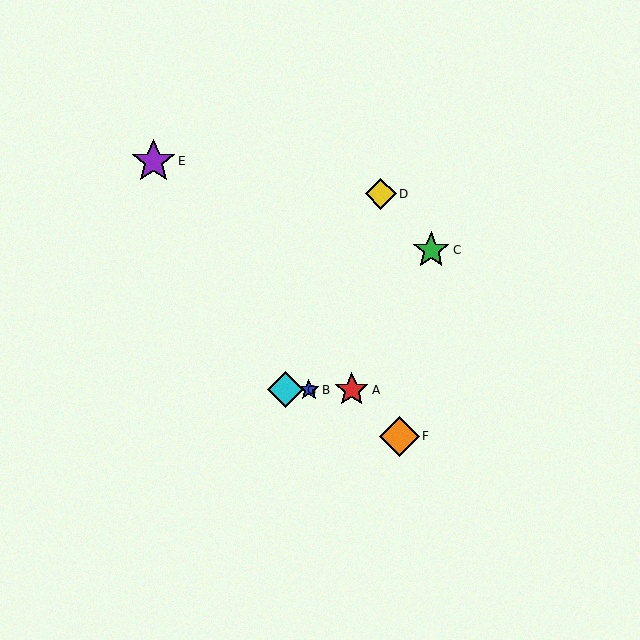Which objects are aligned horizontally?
Objects A, B, G are aligned horizontally.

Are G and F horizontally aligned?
No, G is at y≈390 and F is at y≈436.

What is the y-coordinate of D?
Object D is at y≈194.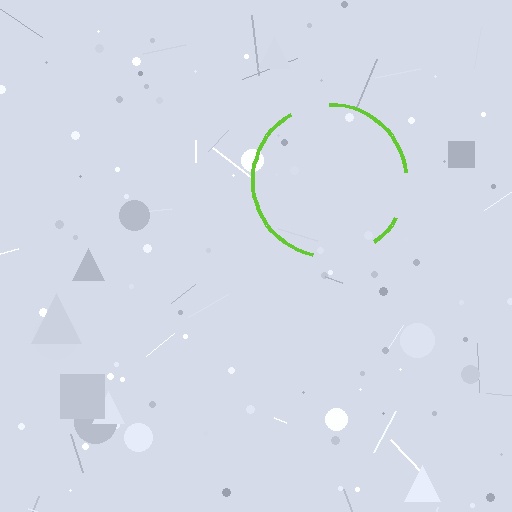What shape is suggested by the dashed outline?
The dashed outline suggests a circle.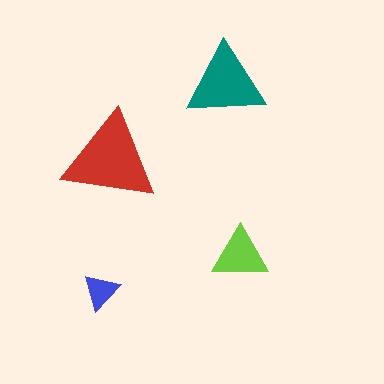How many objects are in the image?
There are 4 objects in the image.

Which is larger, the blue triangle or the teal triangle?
The teal one.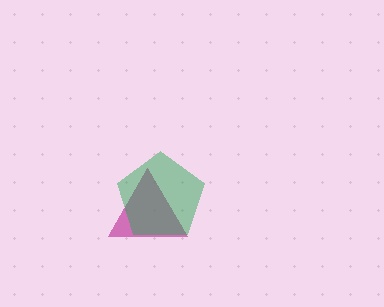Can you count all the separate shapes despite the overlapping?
Yes, there are 2 separate shapes.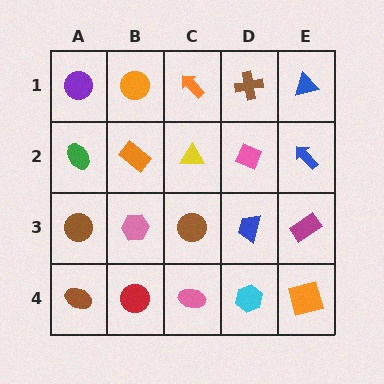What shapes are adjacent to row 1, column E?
A blue arrow (row 2, column E), a brown cross (row 1, column D).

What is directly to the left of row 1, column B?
A purple circle.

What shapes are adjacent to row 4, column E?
A magenta rectangle (row 3, column E), a cyan hexagon (row 4, column D).